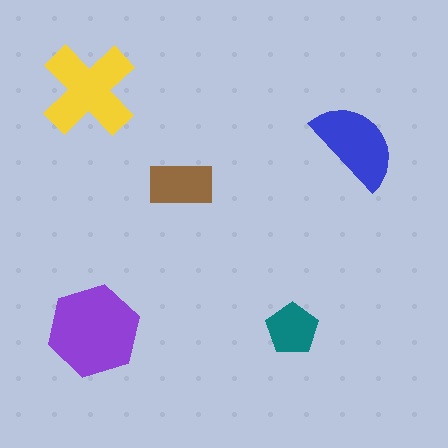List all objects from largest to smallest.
The purple hexagon, the yellow cross, the blue semicircle, the brown rectangle, the teal pentagon.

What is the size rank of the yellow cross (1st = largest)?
2nd.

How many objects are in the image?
There are 5 objects in the image.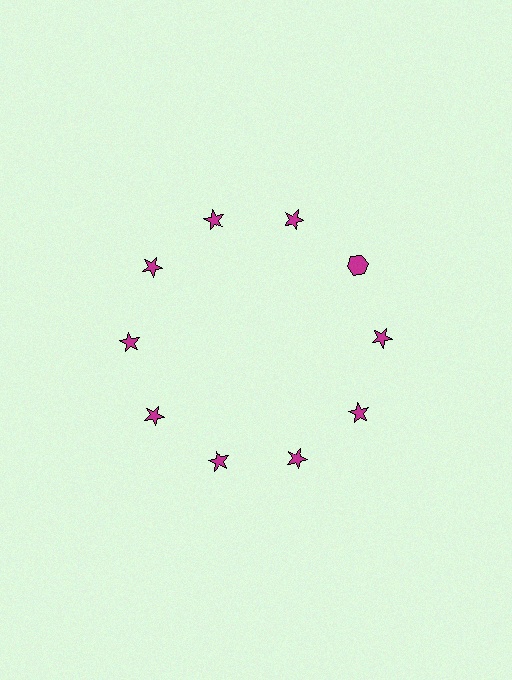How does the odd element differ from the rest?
It has a different shape: hexagon instead of star.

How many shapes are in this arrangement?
There are 10 shapes arranged in a ring pattern.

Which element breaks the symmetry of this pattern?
The magenta hexagon at roughly the 2 o'clock position breaks the symmetry. All other shapes are magenta stars.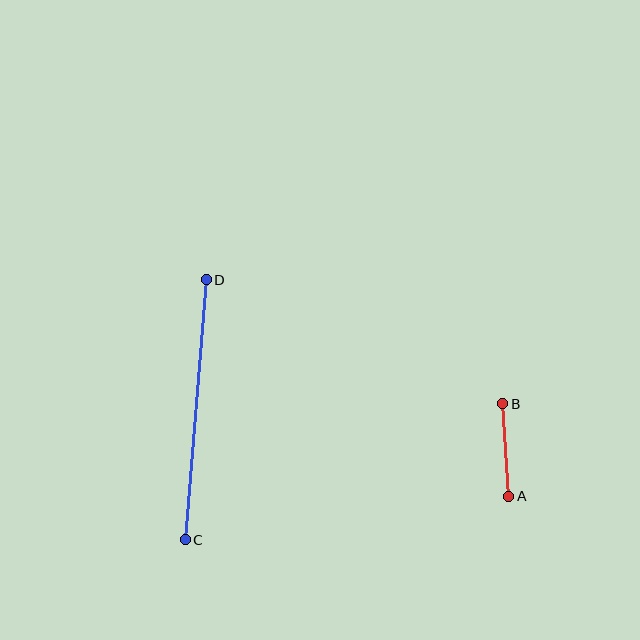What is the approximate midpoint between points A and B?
The midpoint is at approximately (506, 450) pixels.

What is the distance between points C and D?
The distance is approximately 260 pixels.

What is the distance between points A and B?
The distance is approximately 93 pixels.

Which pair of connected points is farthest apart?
Points C and D are farthest apart.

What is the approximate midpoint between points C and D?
The midpoint is at approximately (196, 410) pixels.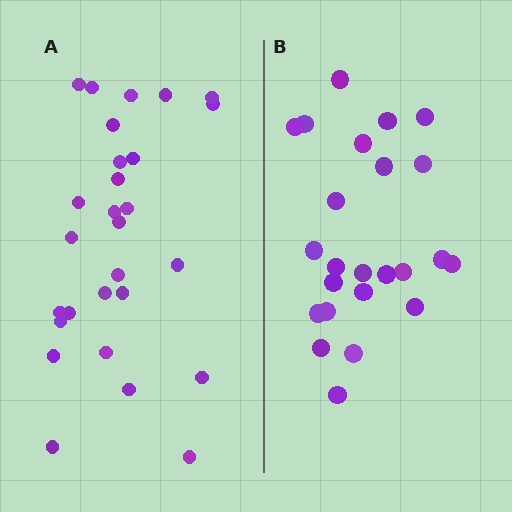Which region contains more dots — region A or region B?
Region A (the left region) has more dots.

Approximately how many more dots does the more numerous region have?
Region A has about 4 more dots than region B.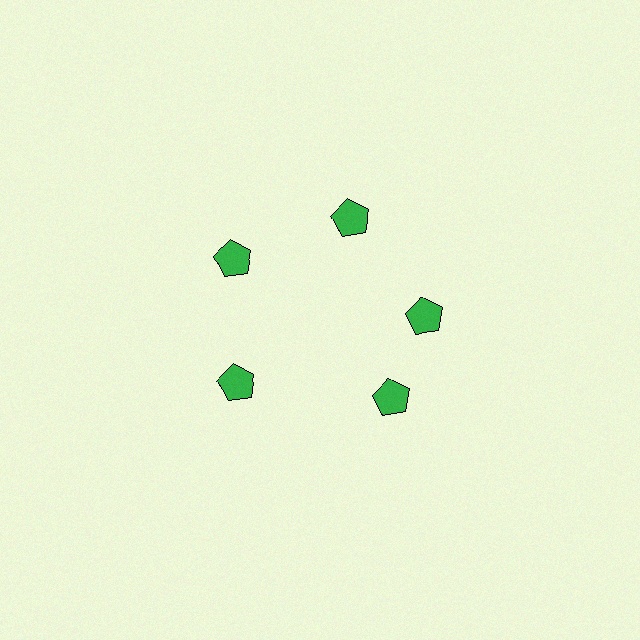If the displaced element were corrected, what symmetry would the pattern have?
It would have 5-fold rotational symmetry — the pattern would map onto itself every 72 degrees.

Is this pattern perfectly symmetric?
No. The 5 green pentagons are arranged in a ring, but one element near the 5 o'clock position is rotated out of alignment along the ring, breaking the 5-fold rotational symmetry.